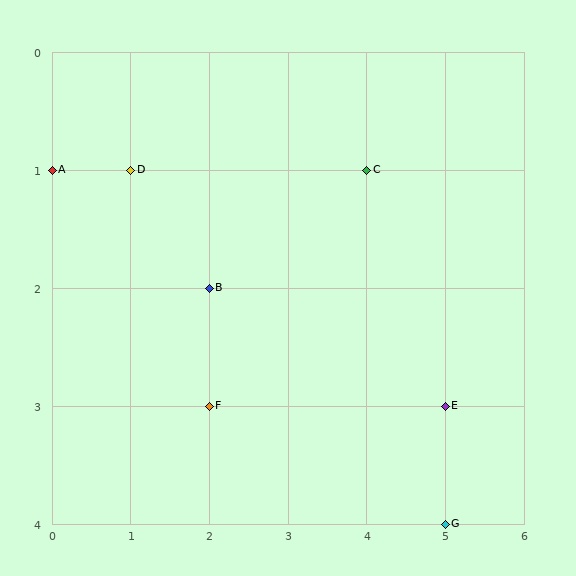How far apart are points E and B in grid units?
Points E and B are 3 columns and 1 row apart (about 3.2 grid units diagonally).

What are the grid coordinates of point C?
Point C is at grid coordinates (4, 1).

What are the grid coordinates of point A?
Point A is at grid coordinates (0, 1).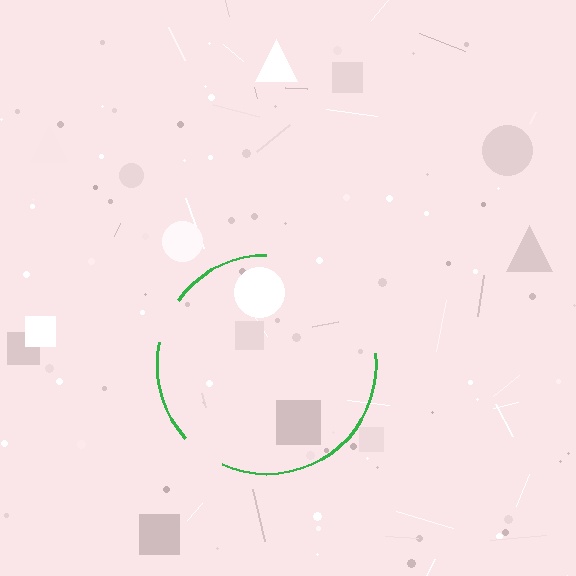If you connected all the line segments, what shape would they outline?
They would outline a circle.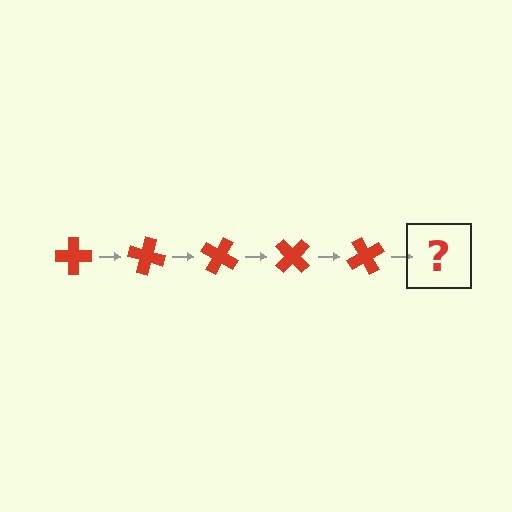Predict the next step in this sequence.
The next step is a red cross rotated 75 degrees.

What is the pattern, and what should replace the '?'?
The pattern is that the cross rotates 15 degrees each step. The '?' should be a red cross rotated 75 degrees.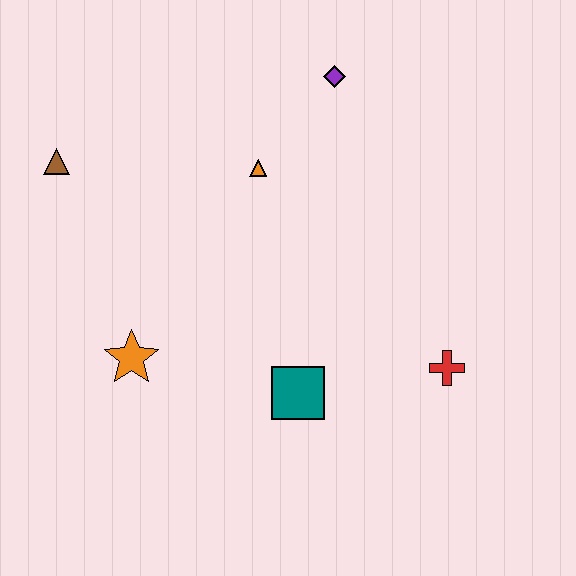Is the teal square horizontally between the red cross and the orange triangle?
Yes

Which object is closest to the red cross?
The teal square is closest to the red cross.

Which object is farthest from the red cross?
The brown triangle is farthest from the red cross.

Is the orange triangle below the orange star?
No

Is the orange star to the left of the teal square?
Yes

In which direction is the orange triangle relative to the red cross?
The orange triangle is above the red cross.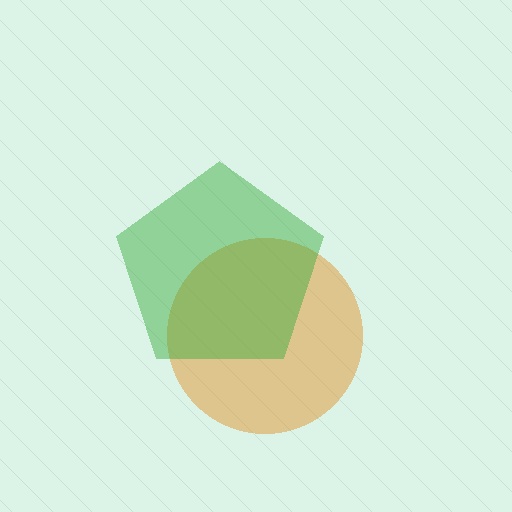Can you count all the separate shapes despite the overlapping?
Yes, there are 2 separate shapes.